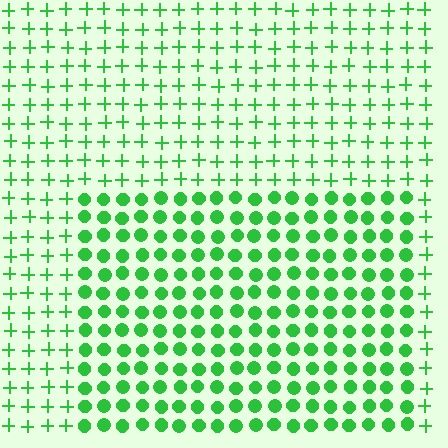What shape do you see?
I see a rectangle.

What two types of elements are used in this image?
The image uses circles inside the rectangle region and plus signs outside it.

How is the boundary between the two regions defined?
The boundary is defined by a change in element shape: circles inside vs. plus signs outside. All elements share the same color and spacing.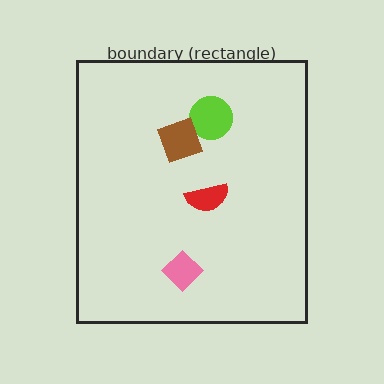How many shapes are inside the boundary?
4 inside, 0 outside.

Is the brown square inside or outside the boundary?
Inside.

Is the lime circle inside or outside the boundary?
Inside.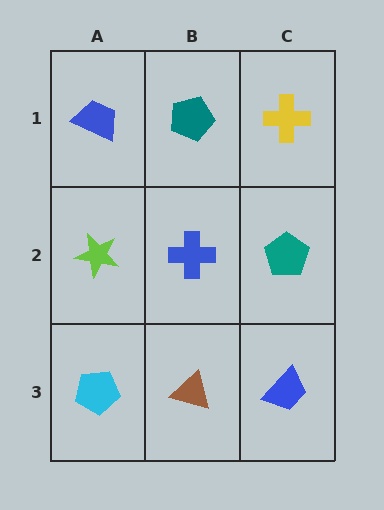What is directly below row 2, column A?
A cyan pentagon.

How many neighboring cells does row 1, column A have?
2.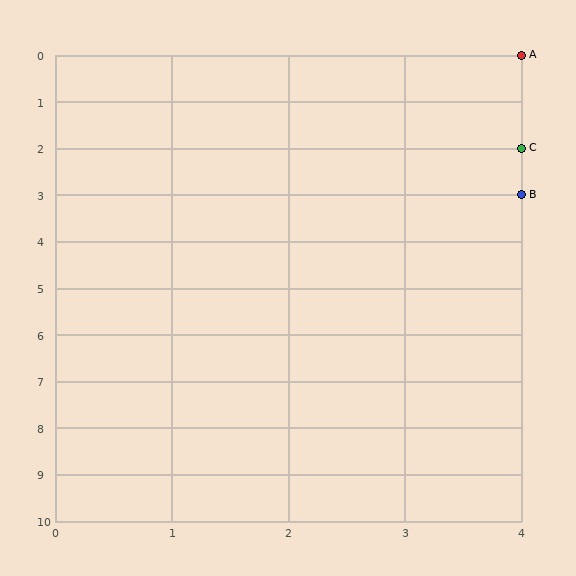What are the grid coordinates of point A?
Point A is at grid coordinates (4, 0).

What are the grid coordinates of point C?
Point C is at grid coordinates (4, 2).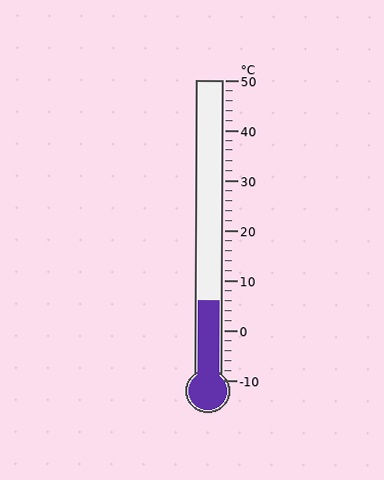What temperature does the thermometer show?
The thermometer shows approximately 6°C.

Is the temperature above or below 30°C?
The temperature is below 30°C.